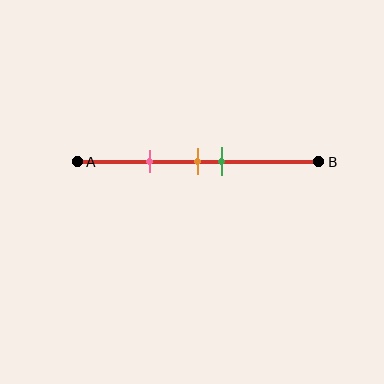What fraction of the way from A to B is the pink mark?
The pink mark is approximately 30% (0.3) of the way from A to B.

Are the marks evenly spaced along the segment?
No, the marks are not evenly spaced.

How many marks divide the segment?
There are 3 marks dividing the segment.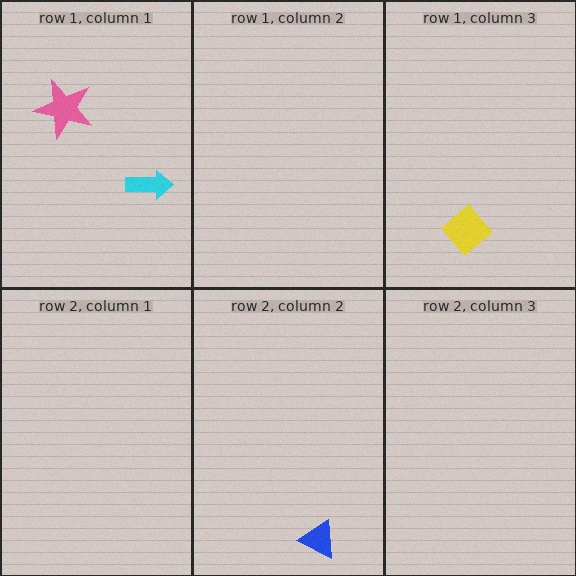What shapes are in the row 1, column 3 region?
The yellow diamond.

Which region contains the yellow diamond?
The row 1, column 3 region.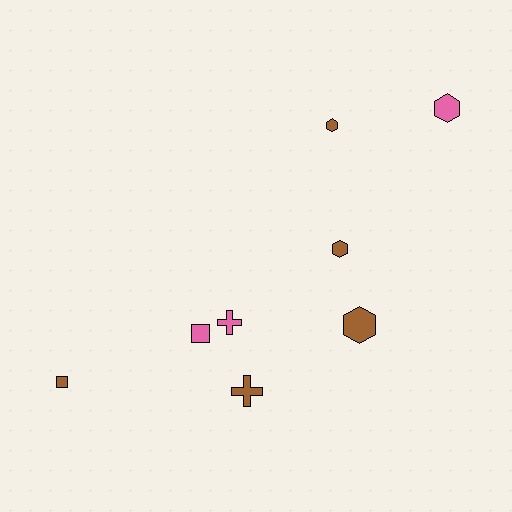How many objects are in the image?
There are 8 objects.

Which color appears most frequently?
Brown, with 5 objects.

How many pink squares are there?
There is 1 pink square.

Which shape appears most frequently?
Hexagon, with 4 objects.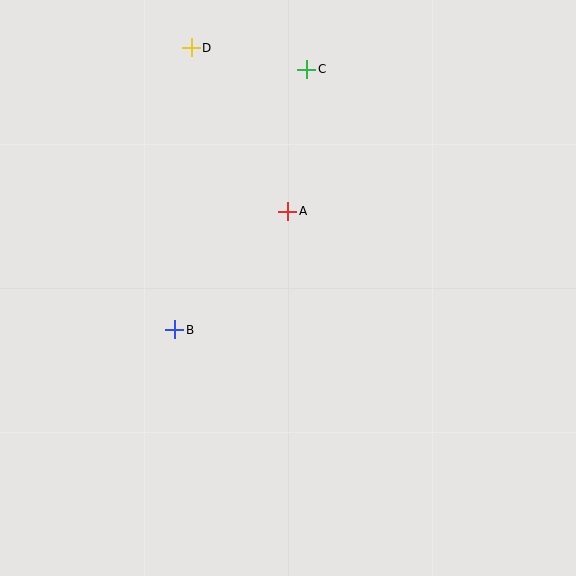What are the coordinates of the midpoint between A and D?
The midpoint between A and D is at (239, 130).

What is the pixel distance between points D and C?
The distance between D and C is 117 pixels.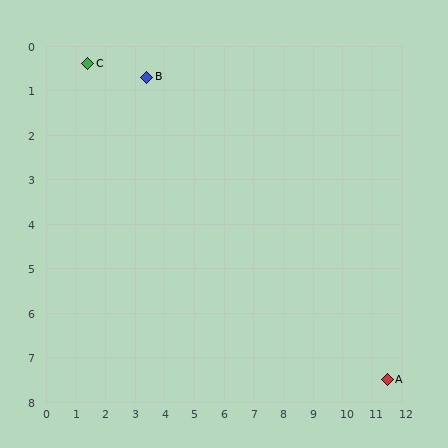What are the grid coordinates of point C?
Point C is at approximately (1.4, 0.4).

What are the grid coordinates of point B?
Point B is at approximately (3.4, 0.7).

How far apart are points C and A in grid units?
Points C and A are about 12.3 grid units apart.